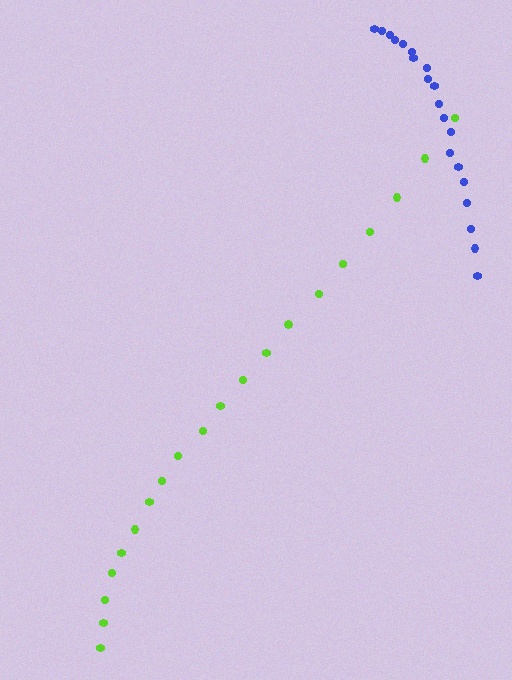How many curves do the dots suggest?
There are 2 distinct paths.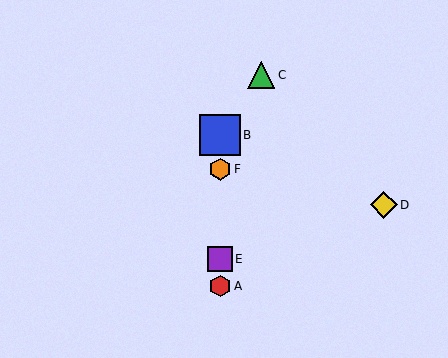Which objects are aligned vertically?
Objects A, B, E, F are aligned vertically.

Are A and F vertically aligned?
Yes, both are at x≈220.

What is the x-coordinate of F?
Object F is at x≈220.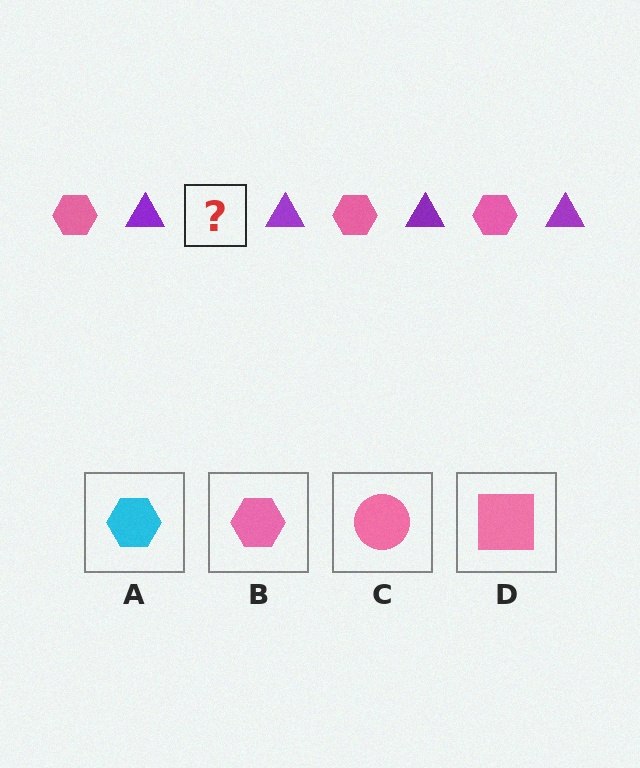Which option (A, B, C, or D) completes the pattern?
B.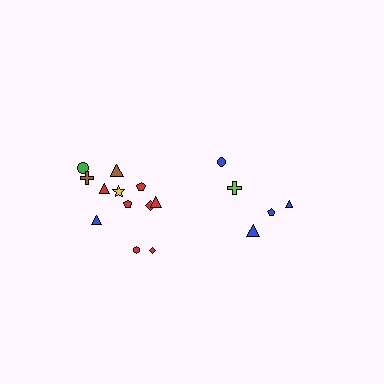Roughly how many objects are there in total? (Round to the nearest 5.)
Roughly 15 objects in total.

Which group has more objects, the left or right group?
The left group.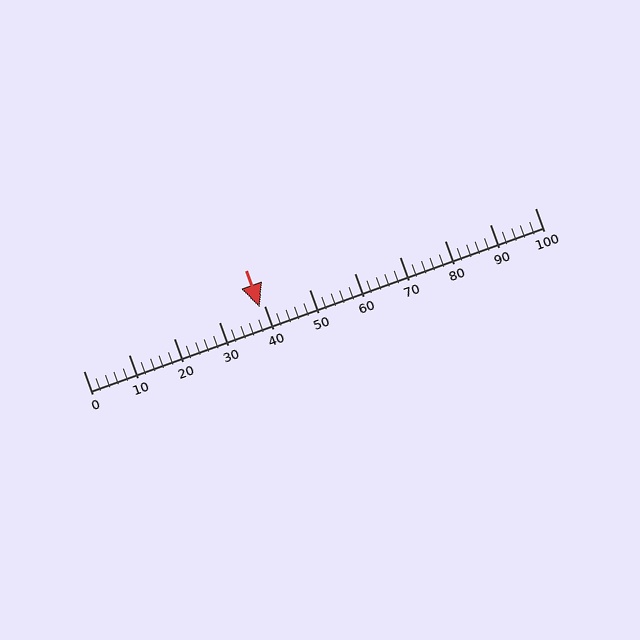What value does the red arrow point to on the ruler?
The red arrow points to approximately 39.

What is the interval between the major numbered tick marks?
The major tick marks are spaced 10 units apart.